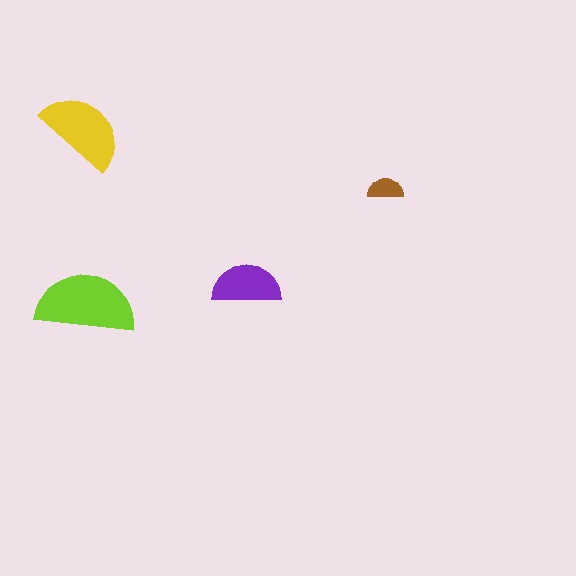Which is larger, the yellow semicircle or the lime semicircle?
The lime one.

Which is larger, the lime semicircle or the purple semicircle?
The lime one.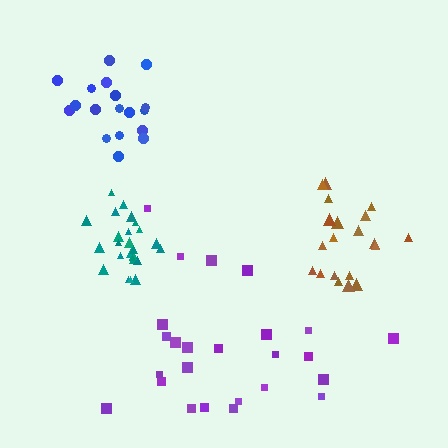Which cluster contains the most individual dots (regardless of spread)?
Teal (26).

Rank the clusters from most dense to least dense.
teal, brown, blue, purple.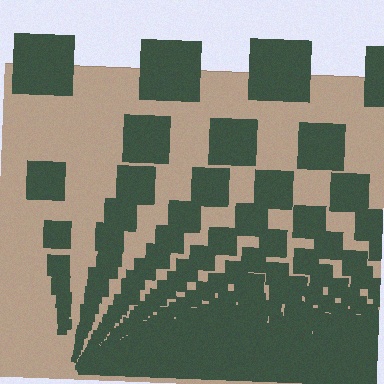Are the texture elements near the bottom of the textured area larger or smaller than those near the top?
Smaller. The gradient is inverted — elements near the bottom are smaller and denser.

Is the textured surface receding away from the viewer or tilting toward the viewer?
The surface appears to tilt toward the viewer. Texture elements get larger and sparser toward the top.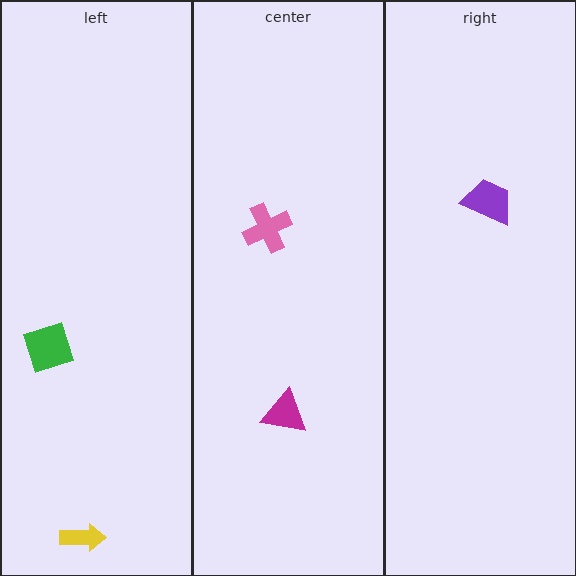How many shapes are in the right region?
1.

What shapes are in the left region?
The yellow arrow, the green diamond.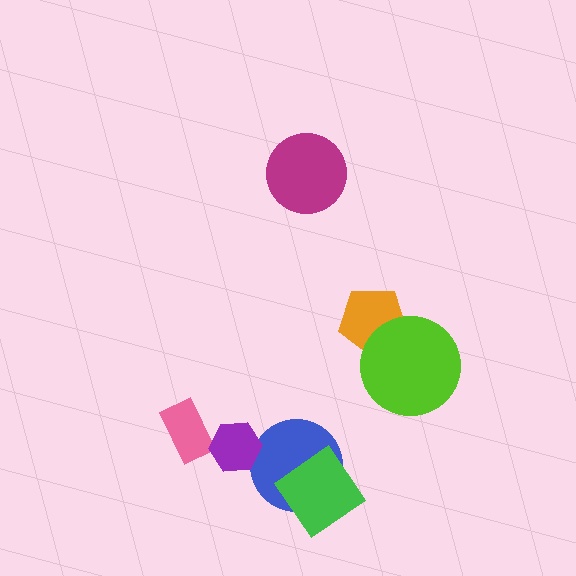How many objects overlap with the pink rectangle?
1 object overlaps with the pink rectangle.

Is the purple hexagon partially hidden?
No, no other shape covers it.